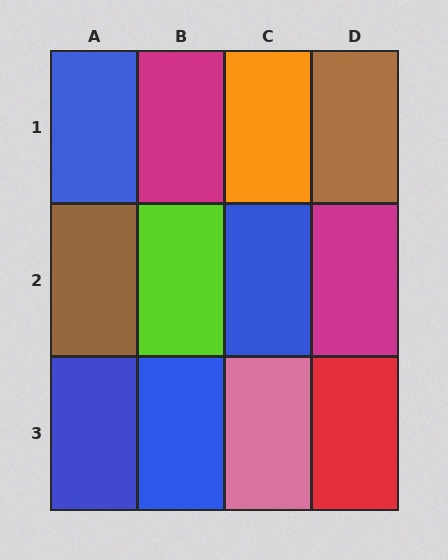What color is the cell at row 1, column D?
Brown.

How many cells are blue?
4 cells are blue.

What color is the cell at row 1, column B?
Magenta.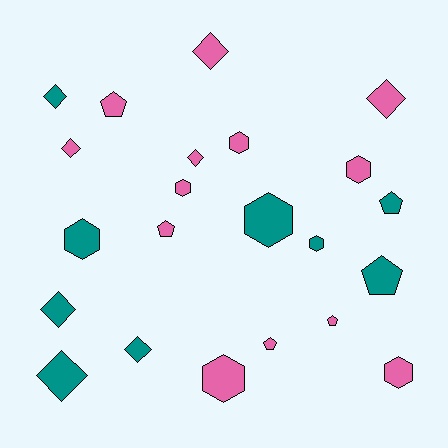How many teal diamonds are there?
There are 4 teal diamonds.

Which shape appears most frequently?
Diamond, with 8 objects.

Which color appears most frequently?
Pink, with 13 objects.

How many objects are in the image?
There are 22 objects.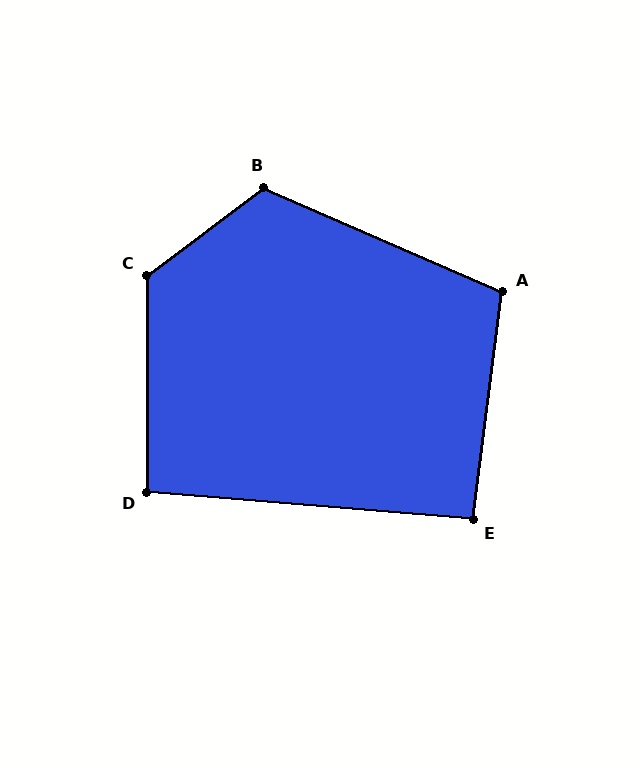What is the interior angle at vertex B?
Approximately 119 degrees (obtuse).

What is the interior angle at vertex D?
Approximately 95 degrees (approximately right).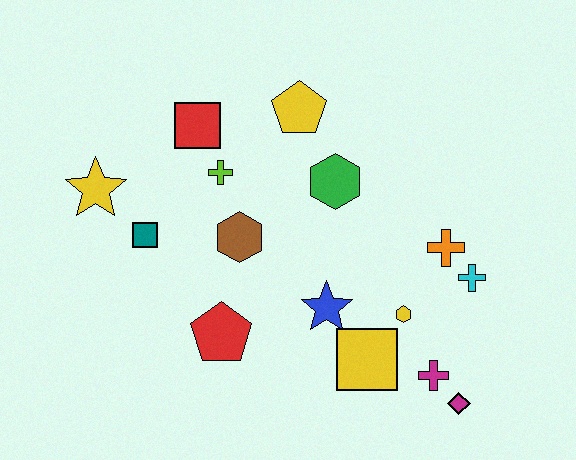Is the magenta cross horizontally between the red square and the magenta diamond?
Yes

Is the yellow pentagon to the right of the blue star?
No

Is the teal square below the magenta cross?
No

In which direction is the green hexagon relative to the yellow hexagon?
The green hexagon is above the yellow hexagon.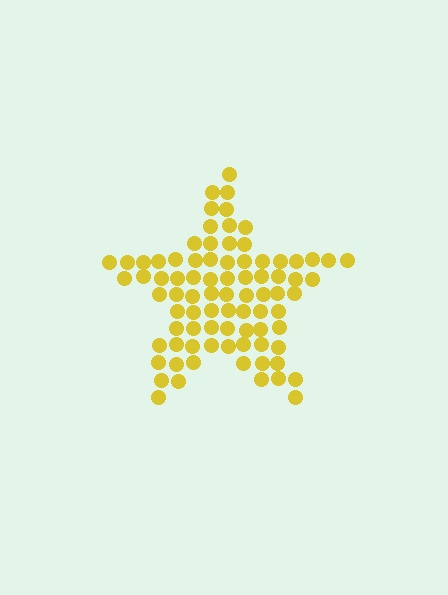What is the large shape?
The large shape is a star.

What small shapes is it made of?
It is made of small circles.